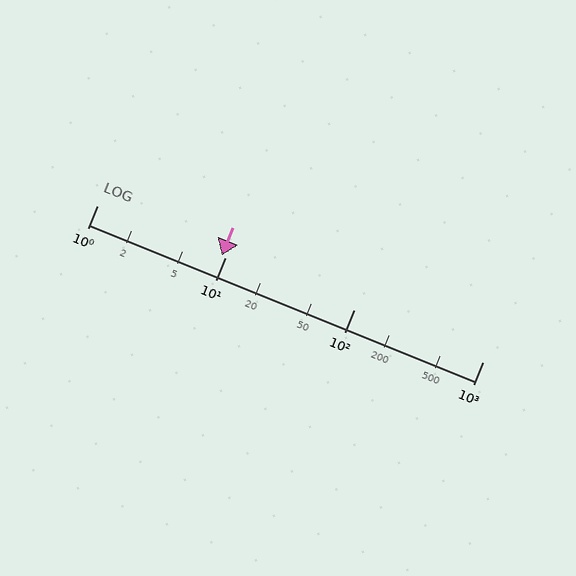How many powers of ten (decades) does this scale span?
The scale spans 3 decades, from 1 to 1000.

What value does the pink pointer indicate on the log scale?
The pointer indicates approximately 9.3.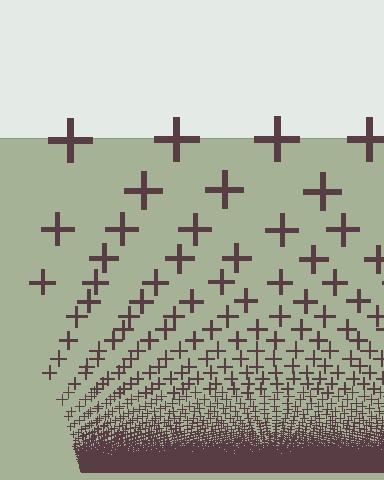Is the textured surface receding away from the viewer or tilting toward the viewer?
The surface appears to tilt toward the viewer. Texture elements get larger and sparser toward the top.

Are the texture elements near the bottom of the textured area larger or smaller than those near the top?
Smaller. The gradient is inverted — elements near the bottom are smaller and denser.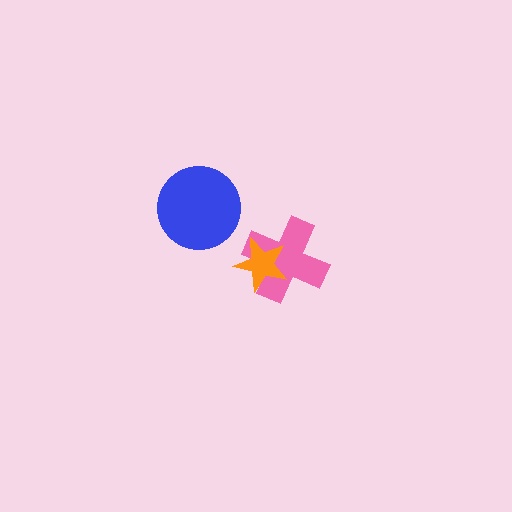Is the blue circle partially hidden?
No, no other shape covers it.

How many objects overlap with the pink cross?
1 object overlaps with the pink cross.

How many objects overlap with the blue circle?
0 objects overlap with the blue circle.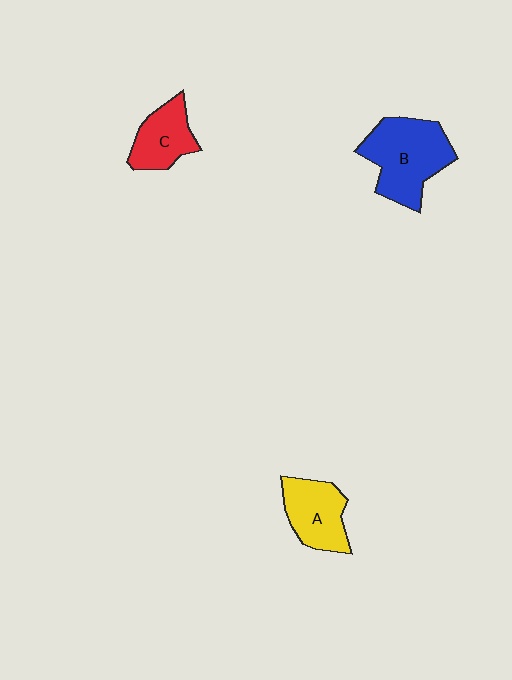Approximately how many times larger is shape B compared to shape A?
Approximately 1.5 times.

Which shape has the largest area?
Shape B (blue).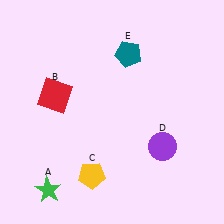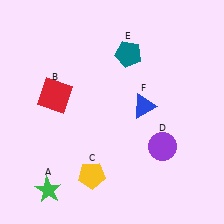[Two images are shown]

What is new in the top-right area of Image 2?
A blue triangle (F) was added in the top-right area of Image 2.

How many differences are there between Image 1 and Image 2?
There is 1 difference between the two images.